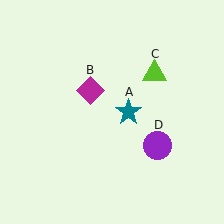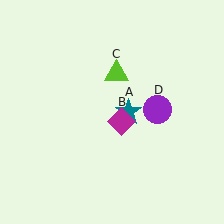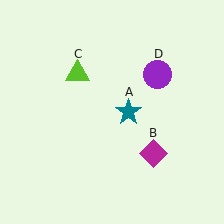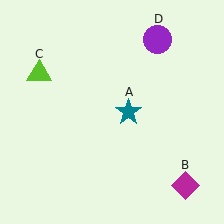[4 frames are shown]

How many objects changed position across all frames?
3 objects changed position: magenta diamond (object B), lime triangle (object C), purple circle (object D).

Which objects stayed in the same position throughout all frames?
Teal star (object A) remained stationary.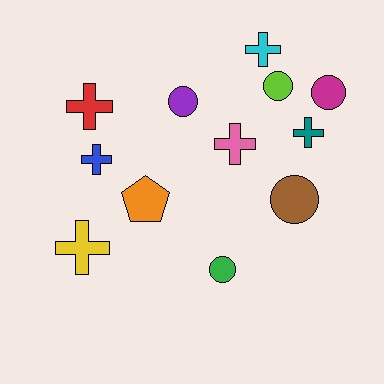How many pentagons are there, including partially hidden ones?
There is 1 pentagon.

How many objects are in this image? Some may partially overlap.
There are 12 objects.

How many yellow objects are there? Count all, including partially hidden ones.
There is 1 yellow object.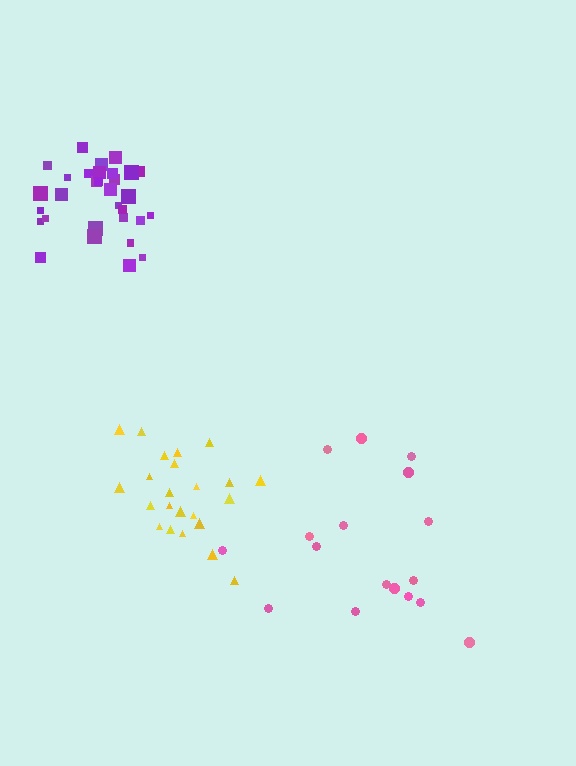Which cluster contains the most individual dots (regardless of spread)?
Purple (32).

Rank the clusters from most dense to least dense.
purple, yellow, pink.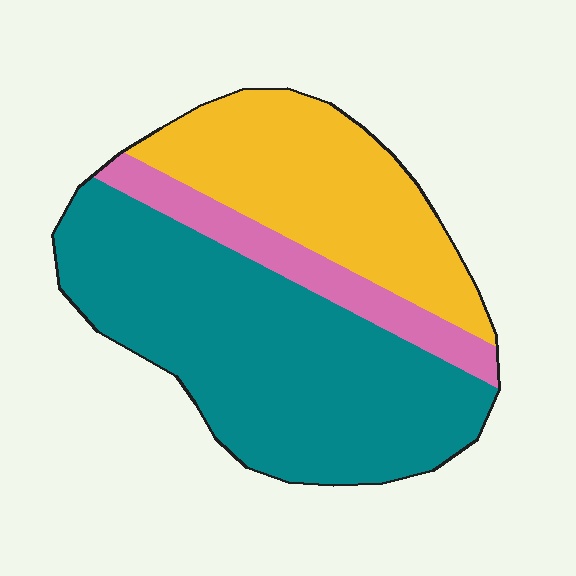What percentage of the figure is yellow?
Yellow covers around 30% of the figure.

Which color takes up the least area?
Pink, at roughly 15%.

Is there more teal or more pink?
Teal.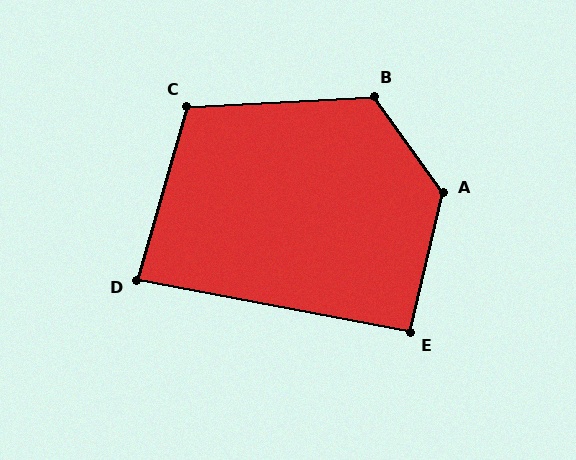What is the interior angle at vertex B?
Approximately 122 degrees (obtuse).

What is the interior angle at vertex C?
Approximately 109 degrees (obtuse).